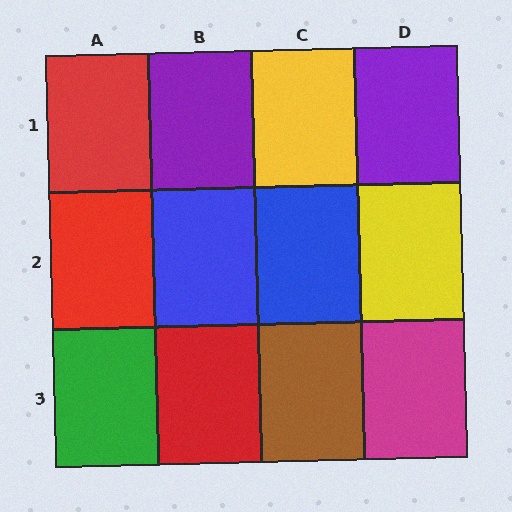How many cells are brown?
1 cell is brown.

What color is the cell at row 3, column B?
Red.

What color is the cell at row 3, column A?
Green.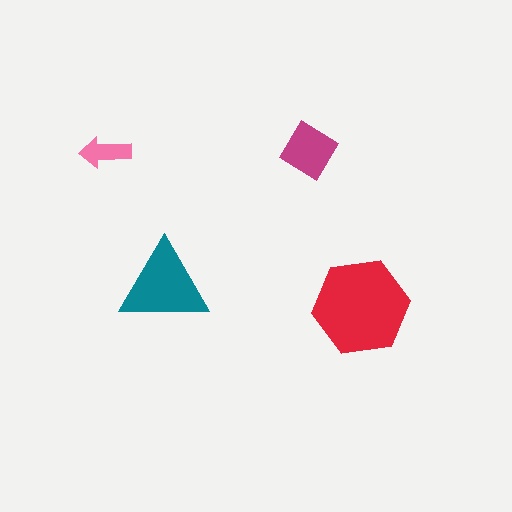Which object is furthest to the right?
The red hexagon is rightmost.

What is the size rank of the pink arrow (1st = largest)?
4th.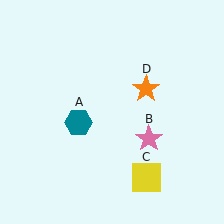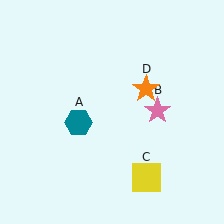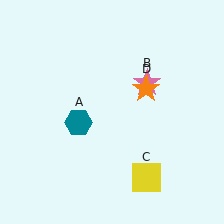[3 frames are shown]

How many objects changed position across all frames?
1 object changed position: pink star (object B).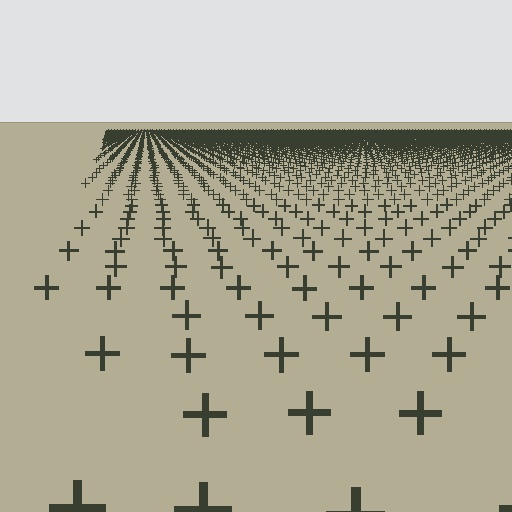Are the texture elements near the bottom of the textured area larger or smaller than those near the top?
Larger. Near the bottom, elements are closer to the viewer and appear at a bigger on-screen size.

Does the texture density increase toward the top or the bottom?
Density increases toward the top.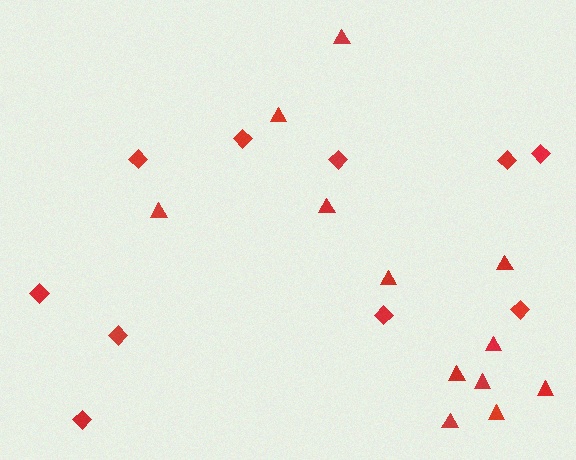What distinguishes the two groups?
There are 2 groups: one group of diamonds (10) and one group of triangles (12).